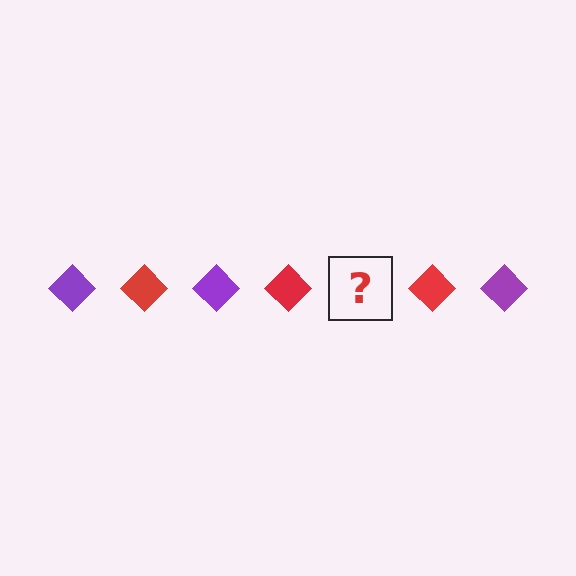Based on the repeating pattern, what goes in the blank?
The blank should be a purple diamond.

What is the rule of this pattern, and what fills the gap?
The rule is that the pattern cycles through purple, red diamonds. The gap should be filled with a purple diamond.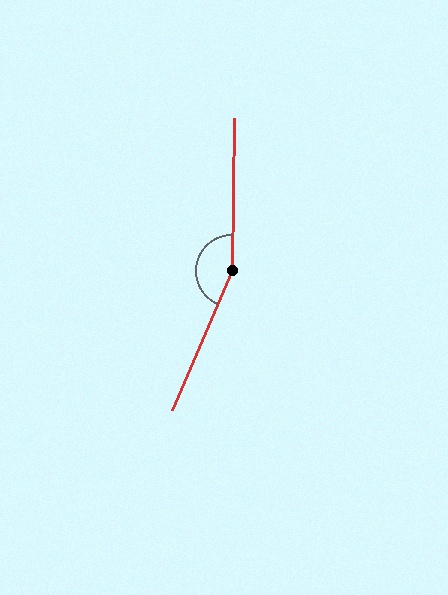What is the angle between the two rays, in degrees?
Approximately 158 degrees.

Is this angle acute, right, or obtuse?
It is obtuse.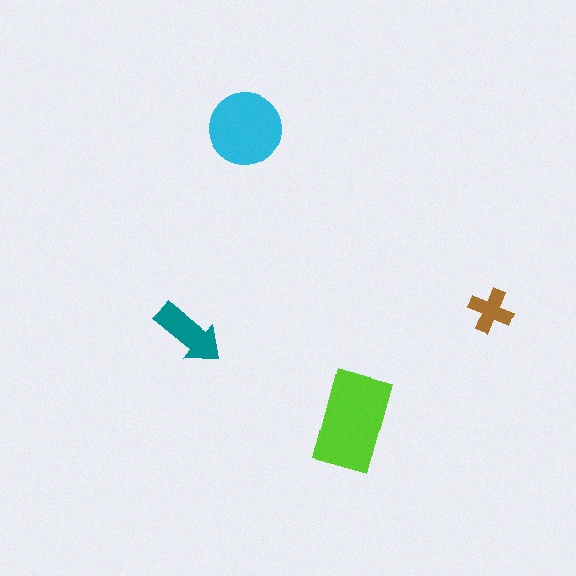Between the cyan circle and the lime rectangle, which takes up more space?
The lime rectangle.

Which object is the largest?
The lime rectangle.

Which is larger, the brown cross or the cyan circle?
The cyan circle.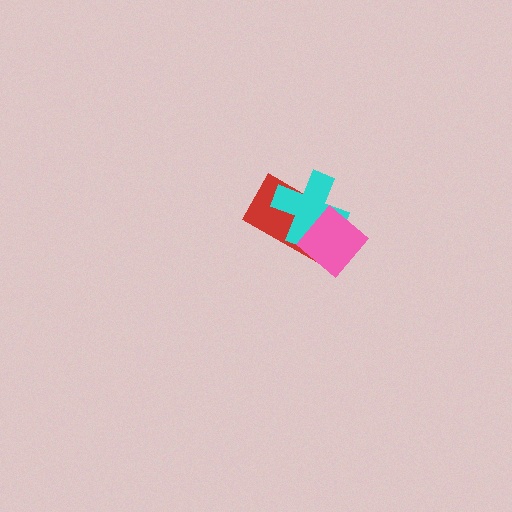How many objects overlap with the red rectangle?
2 objects overlap with the red rectangle.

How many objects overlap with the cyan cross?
2 objects overlap with the cyan cross.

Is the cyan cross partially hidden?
Yes, it is partially covered by another shape.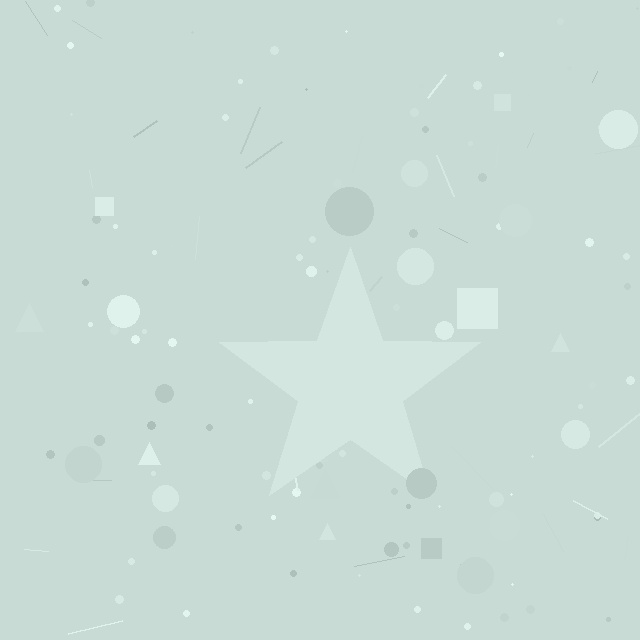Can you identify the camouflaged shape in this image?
The camouflaged shape is a star.